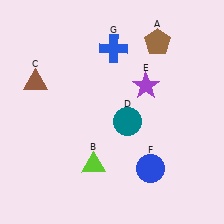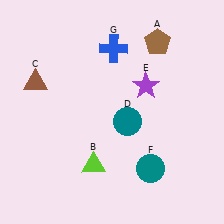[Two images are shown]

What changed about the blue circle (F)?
In Image 1, F is blue. In Image 2, it changed to teal.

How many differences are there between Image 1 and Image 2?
There is 1 difference between the two images.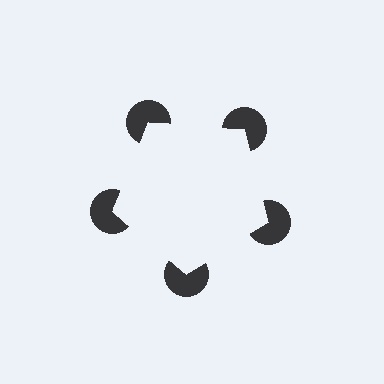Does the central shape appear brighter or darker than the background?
It typically appears slightly brighter than the background, even though no actual brightness change is drawn.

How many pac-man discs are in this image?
There are 5 — one at each vertex of the illusory pentagon.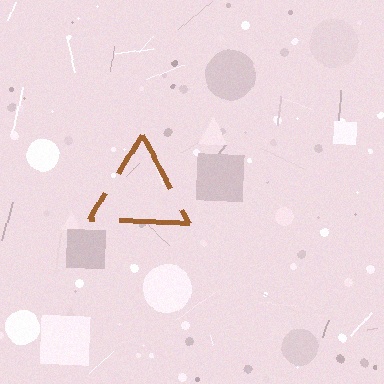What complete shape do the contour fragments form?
The contour fragments form a triangle.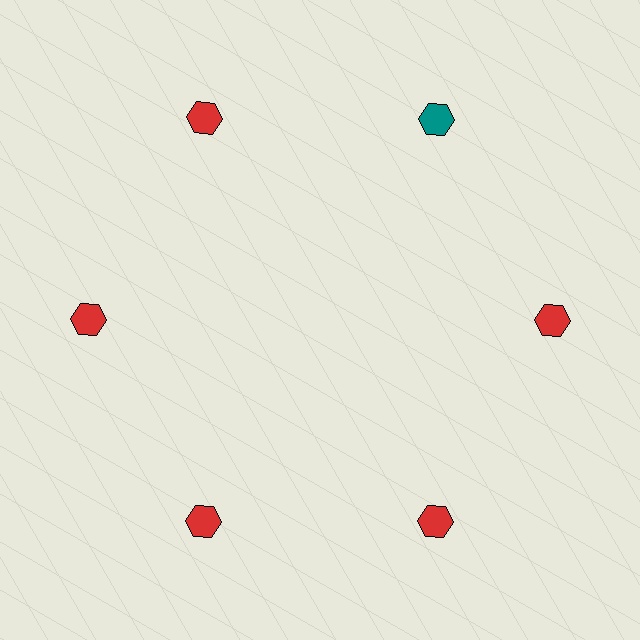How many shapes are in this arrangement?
There are 6 shapes arranged in a ring pattern.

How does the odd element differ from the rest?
It has a different color: teal instead of red.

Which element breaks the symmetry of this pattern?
The teal hexagon at roughly the 1 o'clock position breaks the symmetry. All other shapes are red hexagons.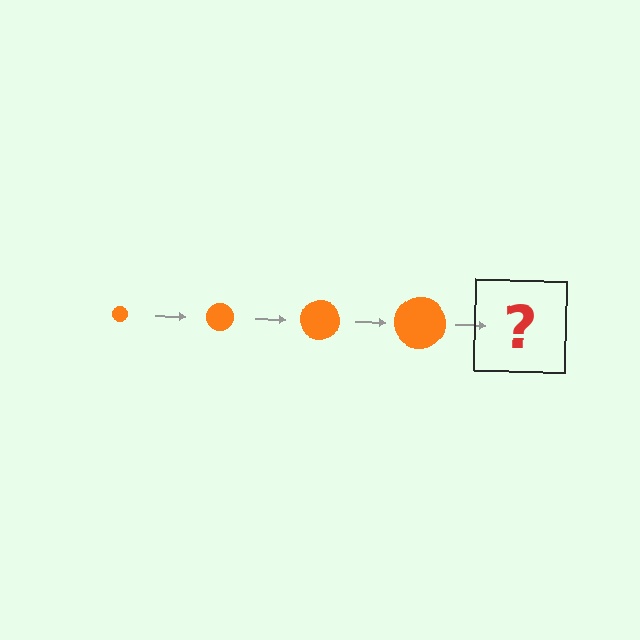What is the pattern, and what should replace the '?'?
The pattern is that the circle gets progressively larger each step. The '?' should be an orange circle, larger than the previous one.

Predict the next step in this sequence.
The next step is an orange circle, larger than the previous one.